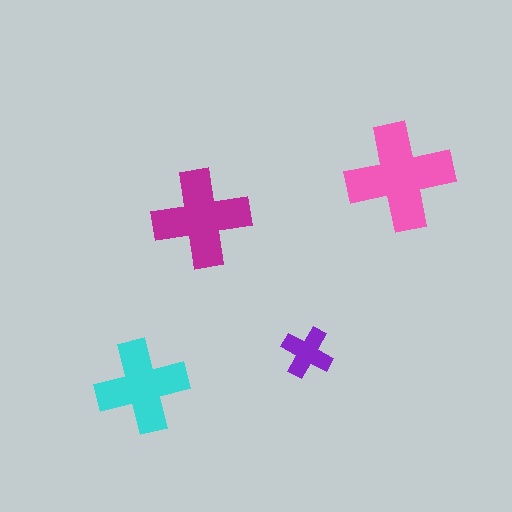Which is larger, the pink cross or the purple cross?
The pink one.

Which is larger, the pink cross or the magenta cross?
The pink one.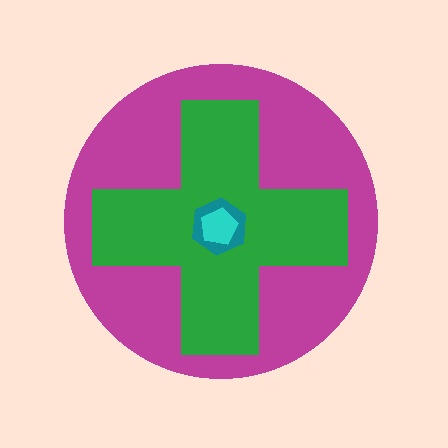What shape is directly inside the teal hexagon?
The cyan pentagon.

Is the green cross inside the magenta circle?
Yes.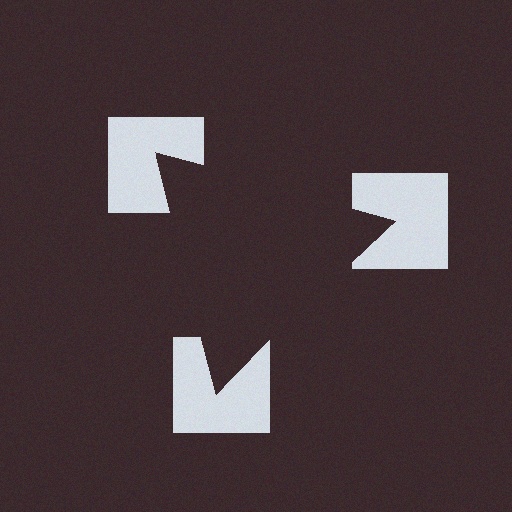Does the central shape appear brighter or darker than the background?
It typically appears slightly darker than the background, even though no actual brightness change is drawn.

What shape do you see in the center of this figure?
An illusory triangle — its edges are inferred from the aligned wedge cuts in the notched squares, not physically drawn.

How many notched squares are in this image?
There are 3 — one at each vertex of the illusory triangle.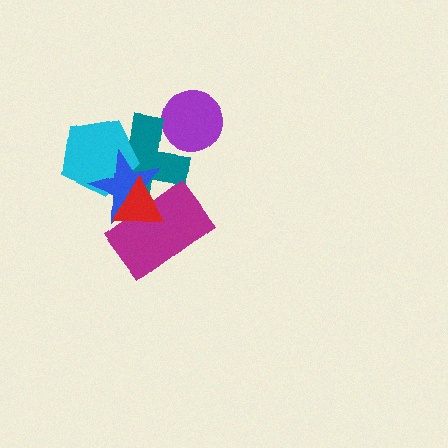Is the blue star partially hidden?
Yes, it is partially covered by another shape.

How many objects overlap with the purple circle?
1 object overlaps with the purple circle.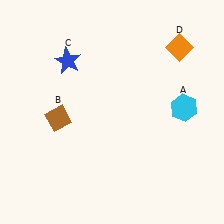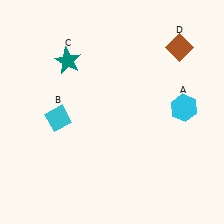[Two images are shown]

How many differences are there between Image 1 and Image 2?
There are 3 differences between the two images.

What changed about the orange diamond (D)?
In Image 1, D is orange. In Image 2, it changed to brown.